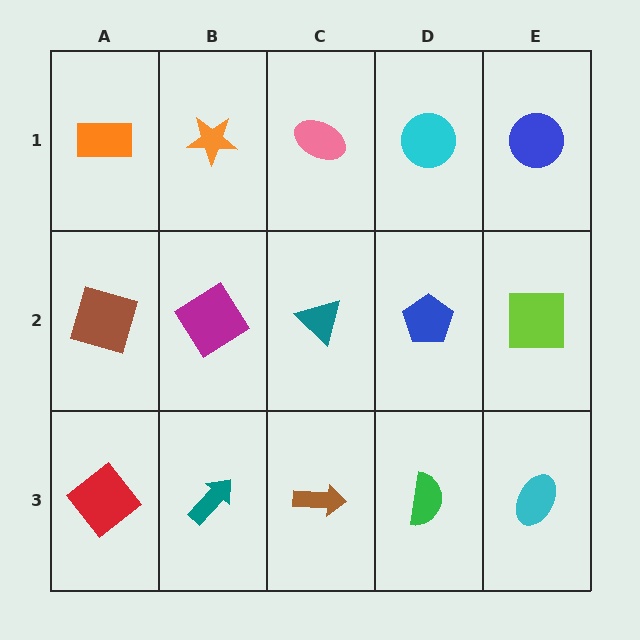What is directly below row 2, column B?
A teal arrow.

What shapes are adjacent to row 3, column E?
A lime square (row 2, column E), a green semicircle (row 3, column D).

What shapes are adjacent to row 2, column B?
An orange star (row 1, column B), a teal arrow (row 3, column B), a brown square (row 2, column A), a teal triangle (row 2, column C).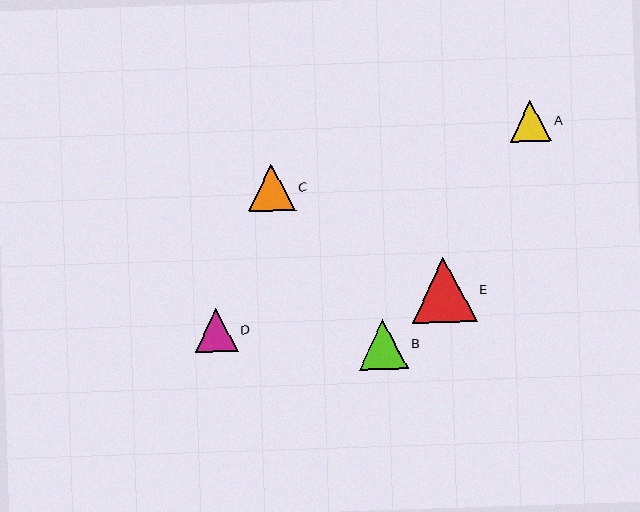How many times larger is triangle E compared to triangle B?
Triangle E is approximately 1.3 times the size of triangle B.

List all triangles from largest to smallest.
From largest to smallest: E, B, C, D, A.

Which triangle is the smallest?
Triangle A is the smallest with a size of approximately 41 pixels.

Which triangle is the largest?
Triangle E is the largest with a size of approximately 65 pixels.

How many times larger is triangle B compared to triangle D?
Triangle B is approximately 1.1 times the size of triangle D.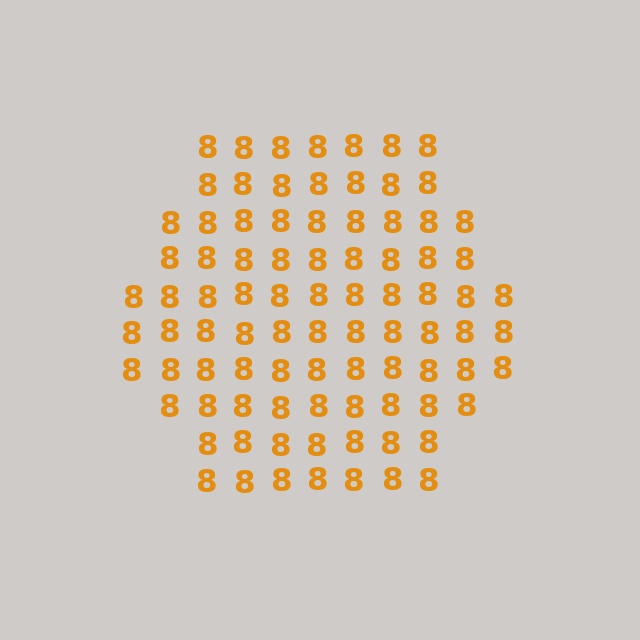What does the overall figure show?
The overall figure shows a hexagon.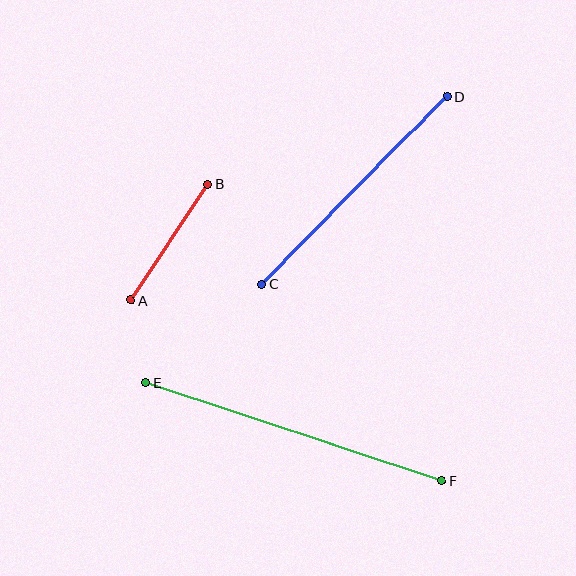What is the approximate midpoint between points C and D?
The midpoint is at approximately (354, 190) pixels.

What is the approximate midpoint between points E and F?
The midpoint is at approximately (294, 432) pixels.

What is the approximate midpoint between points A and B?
The midpoint is at approximately (170, 242) pixels.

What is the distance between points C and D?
The distance is approximately 264 pixels.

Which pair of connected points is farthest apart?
Points E and F are farthest apart.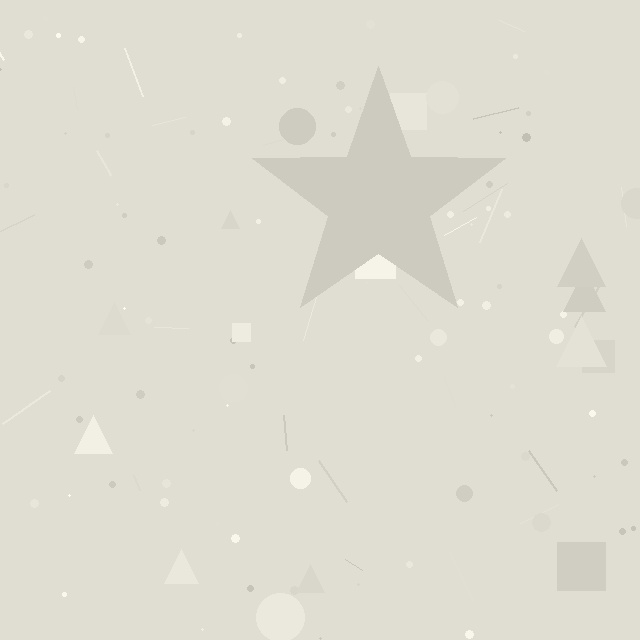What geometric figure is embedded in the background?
A star is embedded in the background.